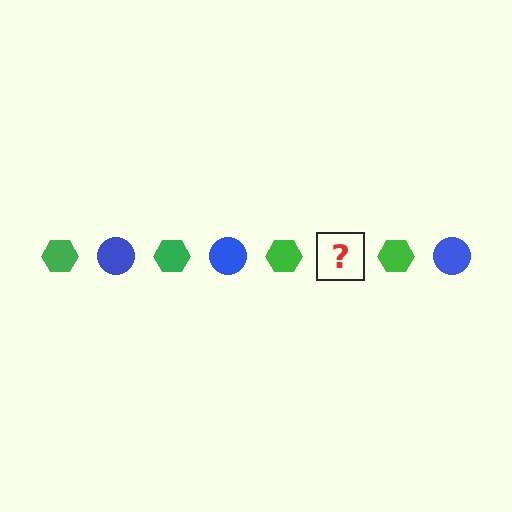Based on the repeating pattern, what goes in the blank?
The blank should be a blue circle.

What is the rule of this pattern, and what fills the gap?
The rule is that the pattern alternates between green hexagon and blue circle. The gap should be filled with a blue circle.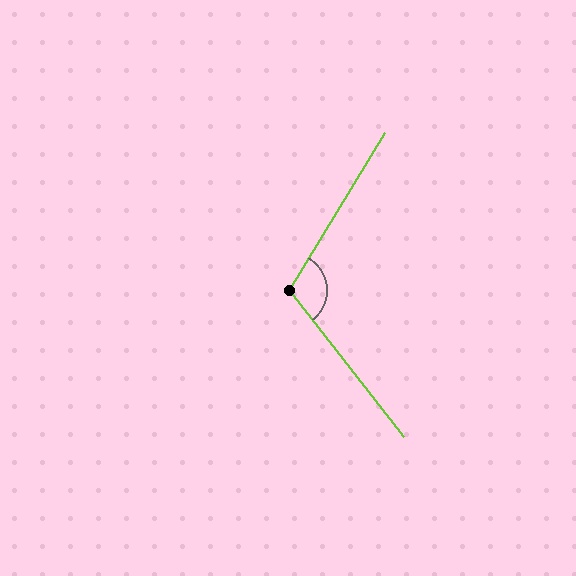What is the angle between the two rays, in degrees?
Approximately 110 degrees.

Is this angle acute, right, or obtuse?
It is obtuse.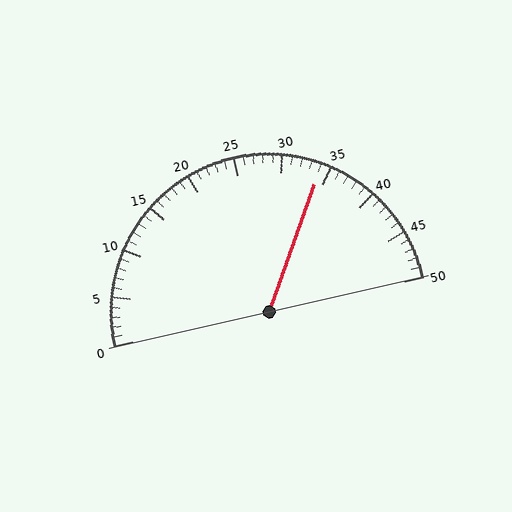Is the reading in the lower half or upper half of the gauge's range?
The reading is in the upper half of the range (0 to 50).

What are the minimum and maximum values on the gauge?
The gauge ranges from 0 to 50.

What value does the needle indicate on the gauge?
The needle indicates approximately 34.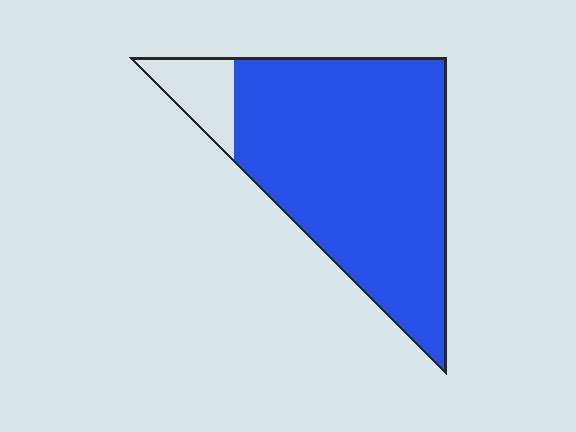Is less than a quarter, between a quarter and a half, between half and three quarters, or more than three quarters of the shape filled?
More than three quarters.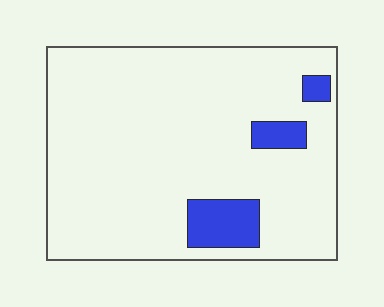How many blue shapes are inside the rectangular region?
3.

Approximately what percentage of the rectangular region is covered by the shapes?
Approximately 10%.